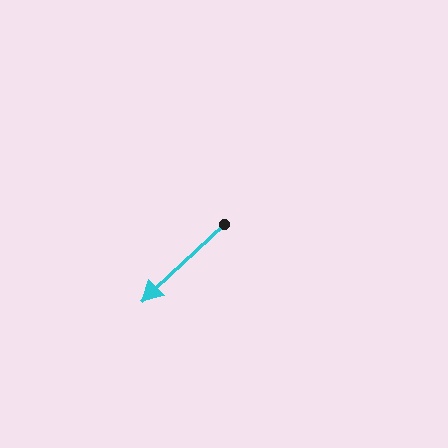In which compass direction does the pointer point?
Southwest.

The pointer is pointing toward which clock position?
Roughly 8 o'clock.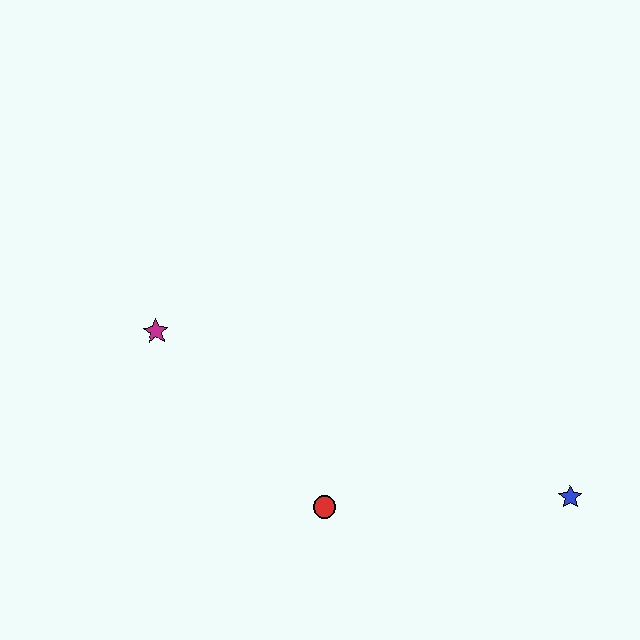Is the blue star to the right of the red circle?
Yes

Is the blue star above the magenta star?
No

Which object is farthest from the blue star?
The magenta star is farthest from the blue star.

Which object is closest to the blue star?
The red circle is closest to the blue star.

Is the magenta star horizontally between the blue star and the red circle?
No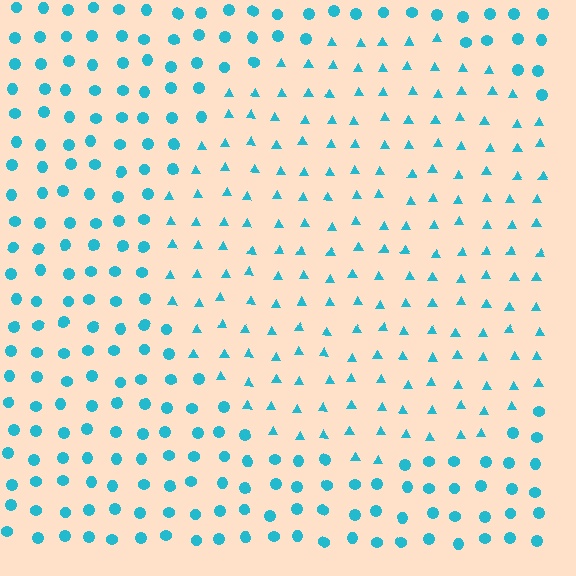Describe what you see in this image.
The image is filled with small cyan elements arranged in a uniform grid. A circle-shaped region contains triangles, while the surrounding area contains circles. The boundary is defined purely by the change in element shape.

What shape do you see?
I see a circle.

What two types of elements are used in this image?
The image uses triangles inside the circle region and circles outside it.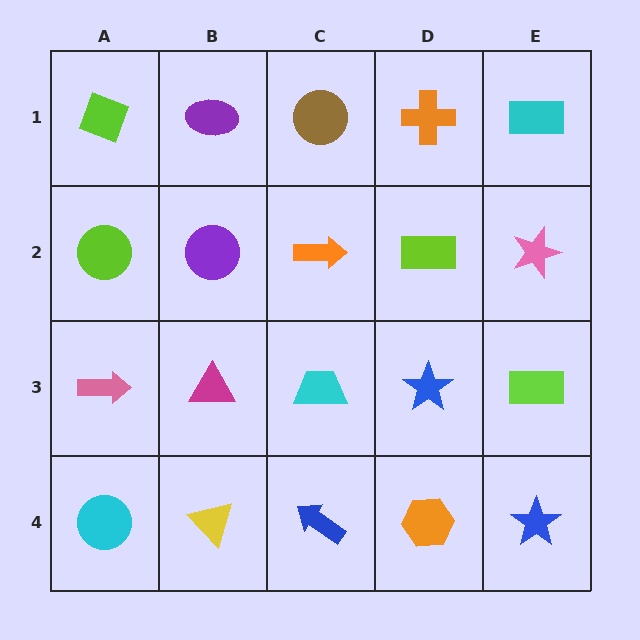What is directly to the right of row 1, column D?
A cyan rectangle.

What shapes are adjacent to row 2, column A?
A lime diamond (row 1, column A), a pink arrow (row 3, column A), a purple circle (row 2, column B).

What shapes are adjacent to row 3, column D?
A lime rectangle (row 2, column D), an orange hexagon (row 4, column D), a cyan trapezoid (row 3, column C), a lime rectangle (row 3, column E).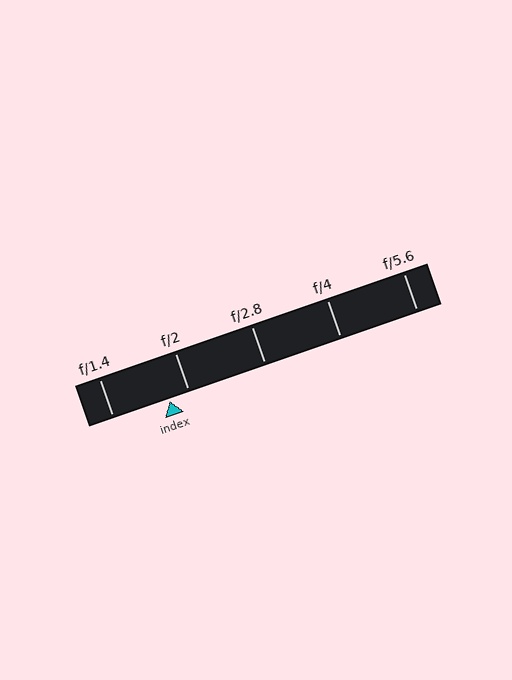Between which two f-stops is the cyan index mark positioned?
The index mark is between f/1.4 and f/2.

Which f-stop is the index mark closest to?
The index mark is closest to f/2.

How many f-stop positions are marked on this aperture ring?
There are 5 f-stop positions marked.